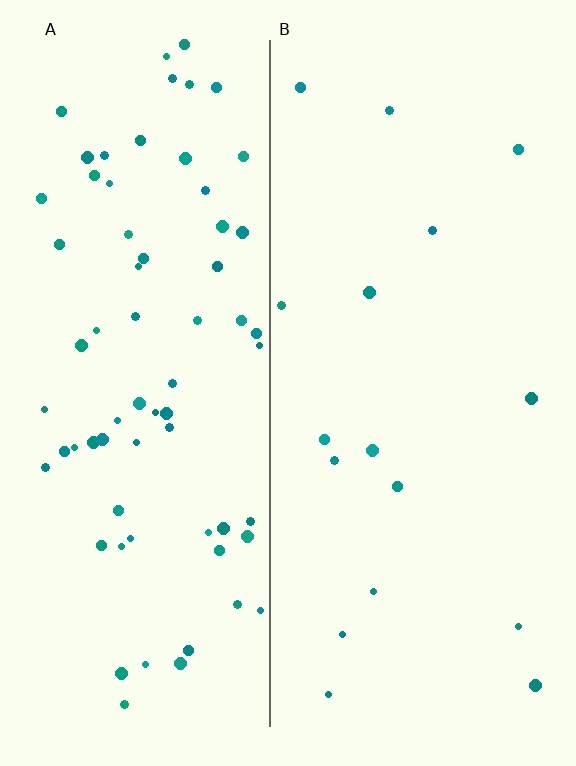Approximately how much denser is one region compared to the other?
Approximately 4.2× — region A over region B.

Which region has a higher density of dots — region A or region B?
A (the left).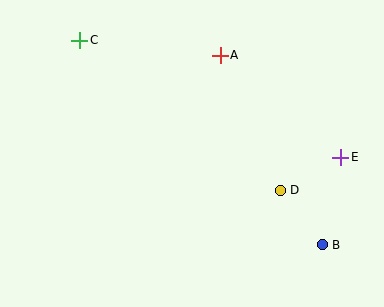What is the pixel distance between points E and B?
The distance between E and B is 89 pixels.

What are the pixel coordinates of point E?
Point E is at (341, 157).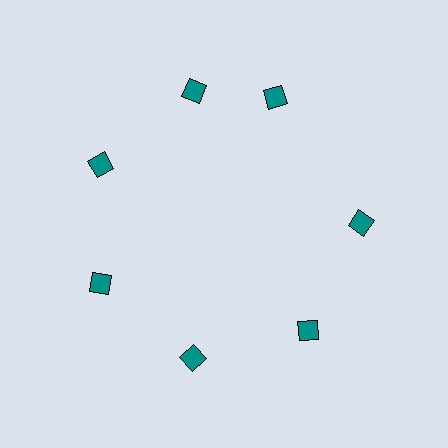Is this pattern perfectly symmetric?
No. The 7 teal diamonds are arranged in a ring, but one element near the 1 o'clock position is rotated out of alignment along the ring, breaking the 7-fold rotational symmetry.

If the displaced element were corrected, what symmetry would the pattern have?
It would have 7-fold rotational symmetry — the pattern would map onto itself every 51 degrees.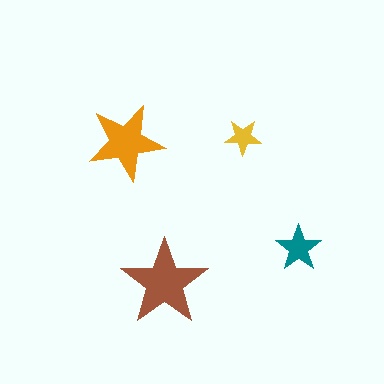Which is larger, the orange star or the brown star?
The brown one.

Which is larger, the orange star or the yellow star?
The orange one.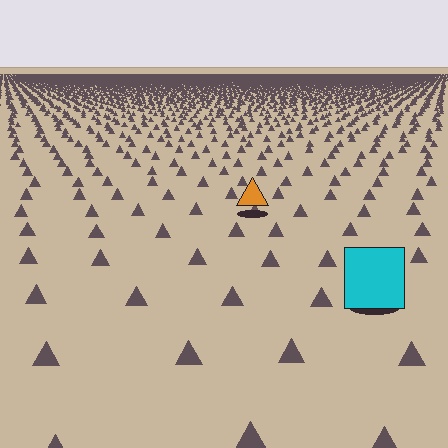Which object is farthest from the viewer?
The orange triangle is farthest from the viewer. It appears smaller and the ground texture around it is denser.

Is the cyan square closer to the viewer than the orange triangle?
Yes. The cyan square is closer — you can tell from the texture gradient: the ground texture is coarser near it.